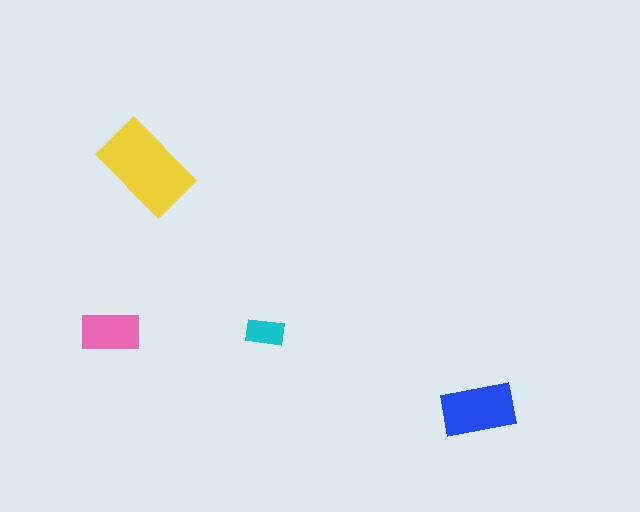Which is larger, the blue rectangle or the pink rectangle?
The blue one.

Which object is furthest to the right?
The blue rectangle is rightmost.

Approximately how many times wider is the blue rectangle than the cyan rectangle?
About 2 times wider.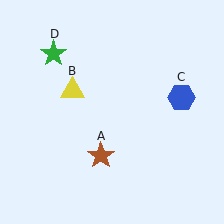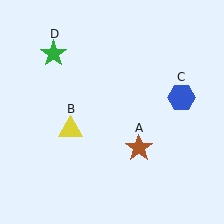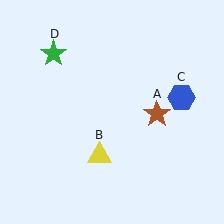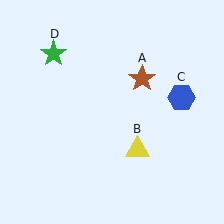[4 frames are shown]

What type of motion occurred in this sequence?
The brown star (object A), yellow triangle (object B) rotated counterclockwise around the center of the scene.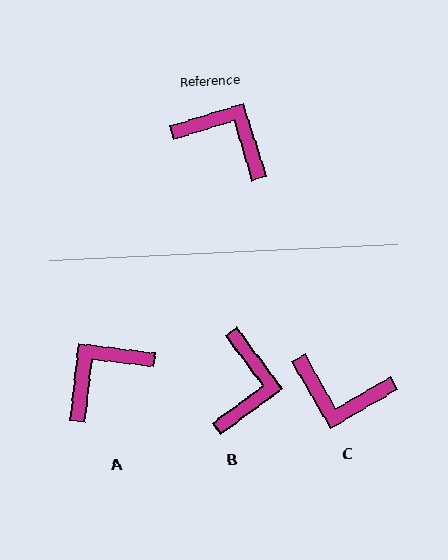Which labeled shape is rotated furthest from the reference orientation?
C, about 167 degrees away.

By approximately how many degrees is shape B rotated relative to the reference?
Approximately 71 degrees clockwise.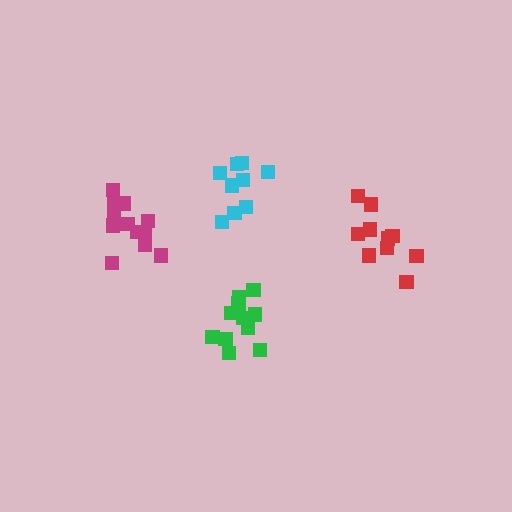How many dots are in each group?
Group 1: 12 dots, Group 2: 9 dots, Group 3: 13 dots, Group 4: 10 dots (44 total).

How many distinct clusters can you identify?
There are 4 distinct clusters.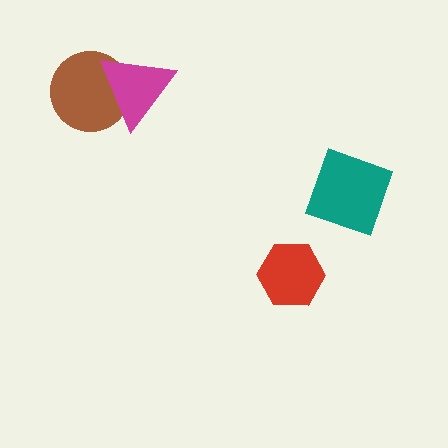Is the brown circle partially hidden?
Yes, it is partially covered by another shape.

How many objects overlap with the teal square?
0 objects overlap with the teal square.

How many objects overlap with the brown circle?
1 object overlaps with the brown circle.